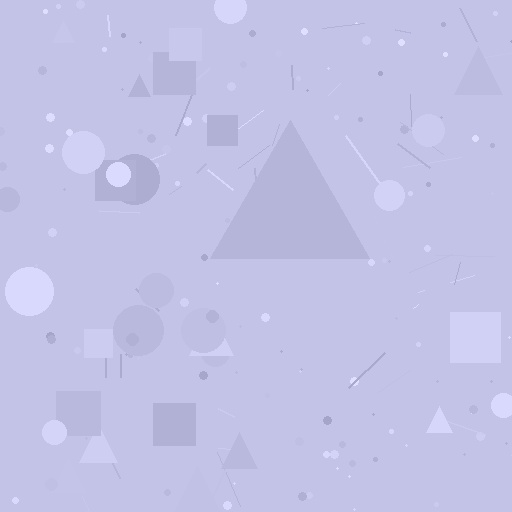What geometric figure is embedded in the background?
A triangle is embedded in the background.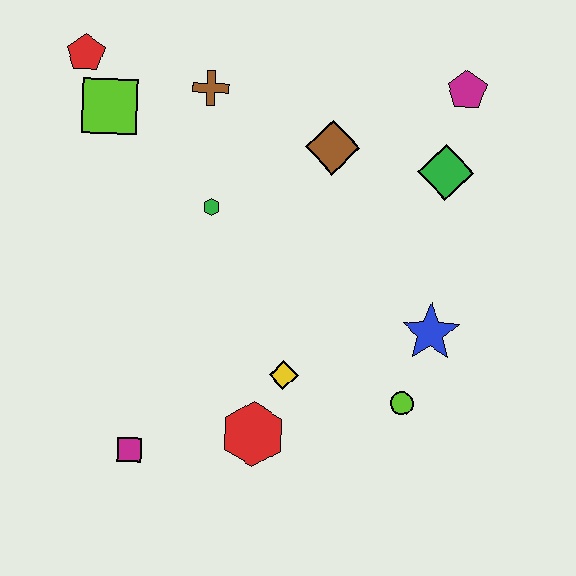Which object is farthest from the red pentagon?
The lime circle is farthest from the red pentagon.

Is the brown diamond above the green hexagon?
Yes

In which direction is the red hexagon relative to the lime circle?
The red hexagon is to the left of the lime circle.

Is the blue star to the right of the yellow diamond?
Yes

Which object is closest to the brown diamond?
The green diamond is closest to the brown diamond.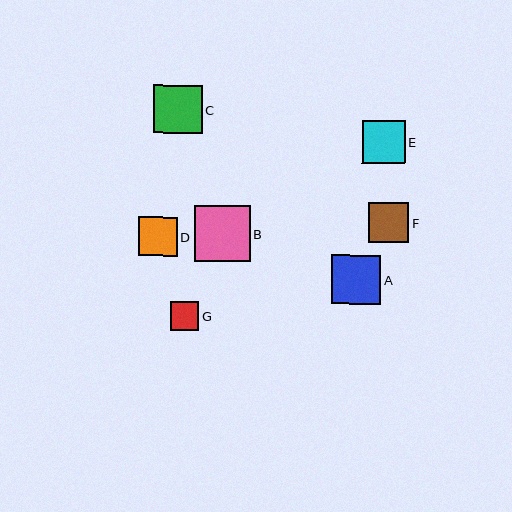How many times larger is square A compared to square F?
Square A is approximately 1.2 times the size of square F.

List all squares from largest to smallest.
From largest to smallest: B, A, C, E, F, D, G.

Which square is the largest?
Square B is the largest with a size of approximately 56 pixels.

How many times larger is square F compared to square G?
Square F is approximately 1.4 times the size of square G.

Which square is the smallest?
Square G is the smallest with a size of approximately 28 pixels.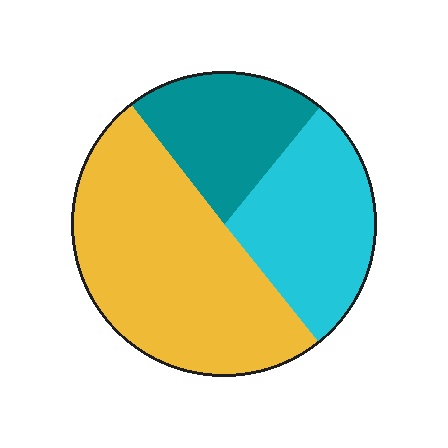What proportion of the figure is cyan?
Cyan takes up about one quarter (1/4) of the figure.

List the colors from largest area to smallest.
From largest to smallest: yellow, cyan, teal.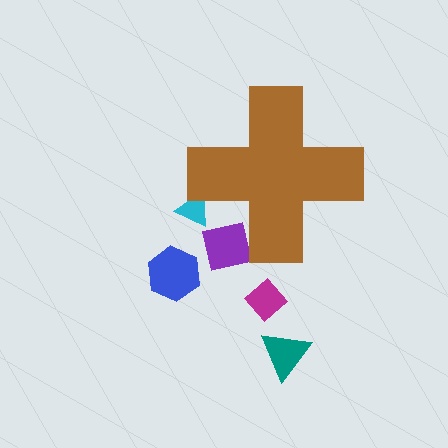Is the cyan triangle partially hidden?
Yes, the cyan triangle is partially hidden behind the brown cross.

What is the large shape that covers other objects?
A brown cross.